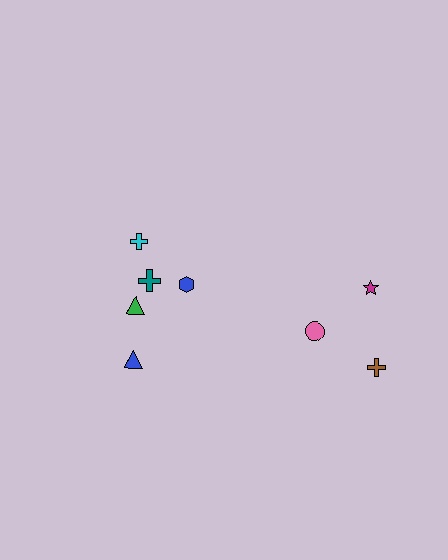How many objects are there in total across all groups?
There are 8 objects.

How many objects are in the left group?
There are 5 objects.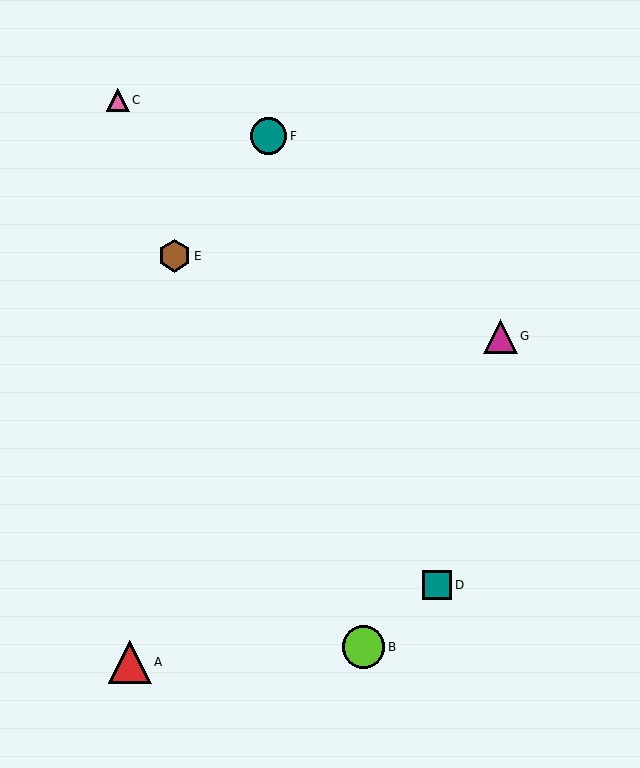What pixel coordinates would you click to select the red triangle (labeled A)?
Click at (130, 662) to select the red triangle A.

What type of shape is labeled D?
Shape D is a teal square.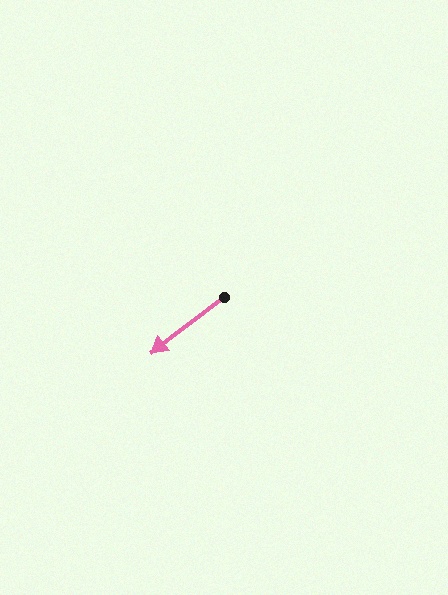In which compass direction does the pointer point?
Southwest.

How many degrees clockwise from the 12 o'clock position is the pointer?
Approximately 233 degrees.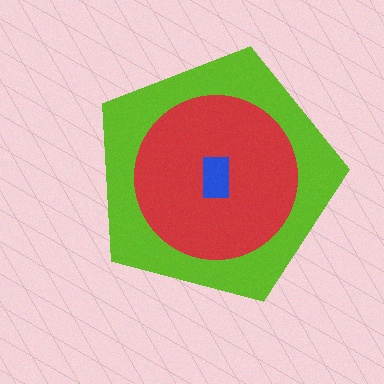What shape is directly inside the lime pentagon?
The red circle.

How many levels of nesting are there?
3.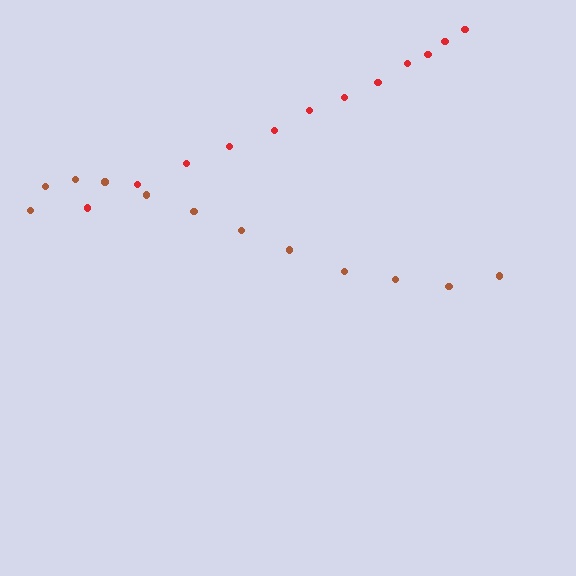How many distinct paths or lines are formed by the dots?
There are 2 distinct paths.